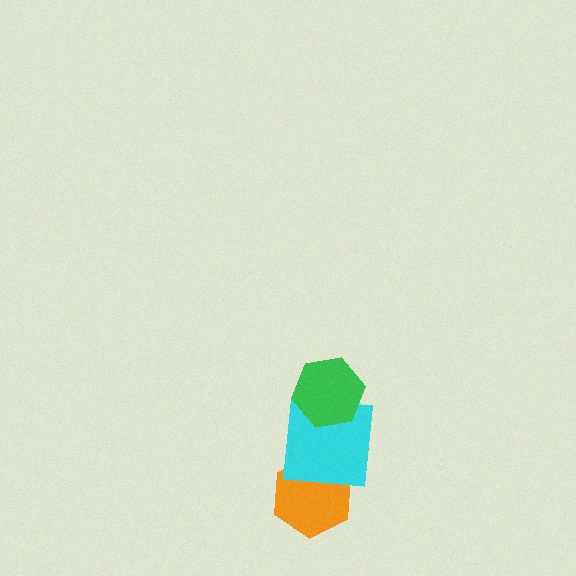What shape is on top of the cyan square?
The green hexagon is on top of the cyan square.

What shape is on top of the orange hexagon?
The cyan square is on top of the orange hexagon.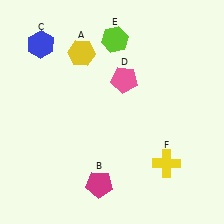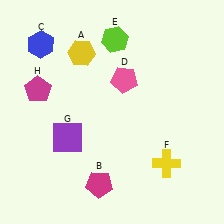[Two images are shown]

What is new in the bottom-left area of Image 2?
A purple square (G) was added in the bottom-left area of Image 2.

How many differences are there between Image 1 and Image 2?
There are 2 differences between the two images.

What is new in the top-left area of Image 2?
A magenta pentagon (H) was added in the top-left area of Image 2.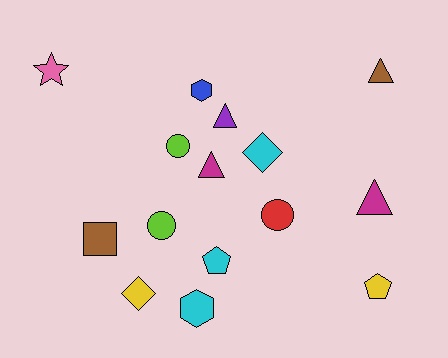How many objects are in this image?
There are 15 objects.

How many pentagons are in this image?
There are 2 pentagons.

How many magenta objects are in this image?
There are 2 magenta objects.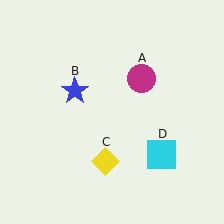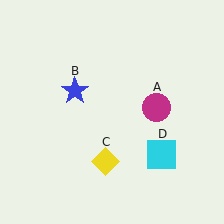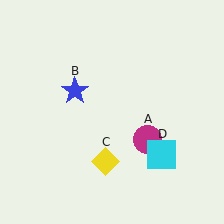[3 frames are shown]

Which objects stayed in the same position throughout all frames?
Blue star (object B) and yellow diamond (object C) and cyan square (object D) remained stationary.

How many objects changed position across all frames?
1 object changed position: magenta circle (object A).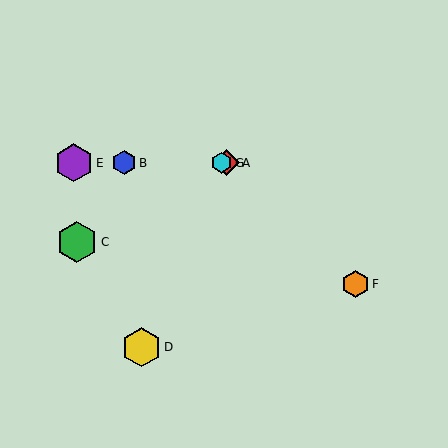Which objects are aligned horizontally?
Objects A, B, E, G are aligned horizontally.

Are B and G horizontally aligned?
Yes, both are at y≈163.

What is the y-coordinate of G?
Object G is at y≈163.